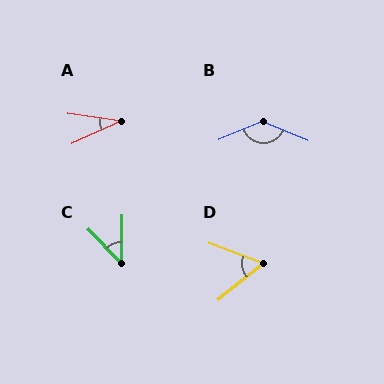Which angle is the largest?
B, at approximately 135 degrees.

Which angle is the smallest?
A, at approximately 32 degrees.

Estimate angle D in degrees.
Approximately 60 degrees.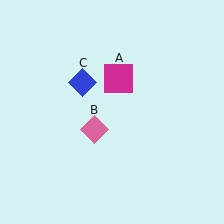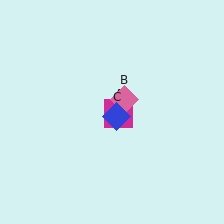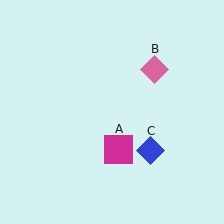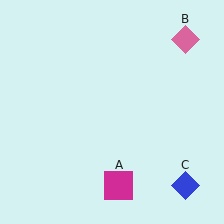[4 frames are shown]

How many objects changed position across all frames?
3 objects changed position: magenta square (object A), pink diamond (object B), blue diamond (object C).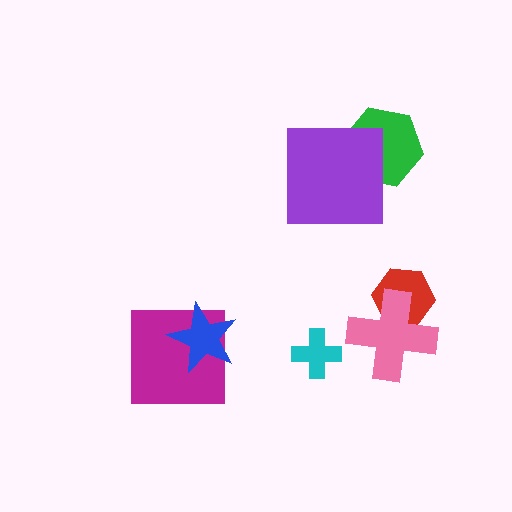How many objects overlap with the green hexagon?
1 object overlaps with the green hexagon.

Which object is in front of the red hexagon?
The pink cross is in front of the red hexagon.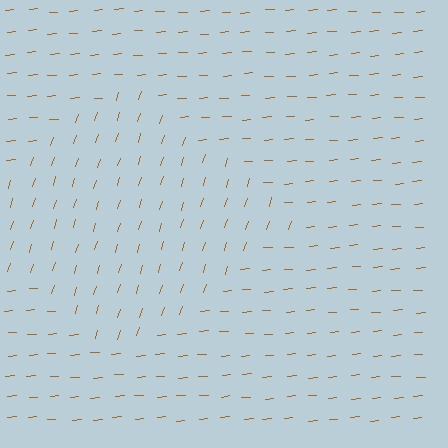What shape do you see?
I see a diamond.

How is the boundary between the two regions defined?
The boundary is defined purely by a change in line orientation (approximately 68 degrees difference). All lines are the same color and thickness.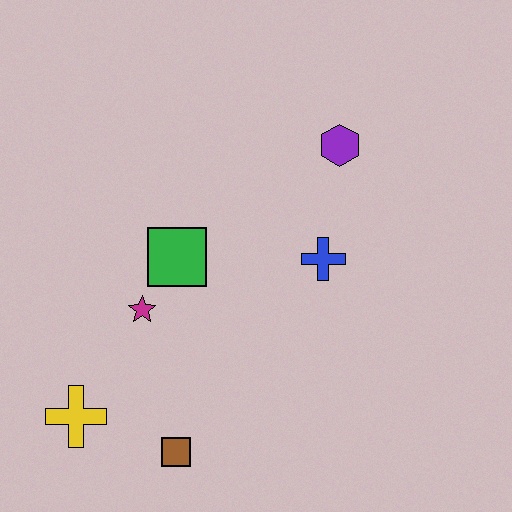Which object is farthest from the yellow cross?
The purple hexagon is farthest from the yellow cross.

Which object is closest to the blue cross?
The purple hexagon is closest to the blue cross.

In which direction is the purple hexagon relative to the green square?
The purple hexagon is to the right of the green square.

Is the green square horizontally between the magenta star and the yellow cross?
No